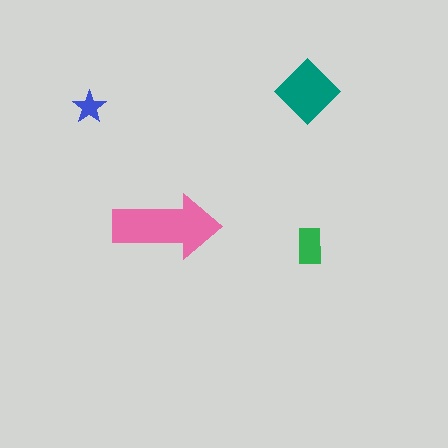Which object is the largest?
The pink arrow.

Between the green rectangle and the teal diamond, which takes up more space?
The teal diamond.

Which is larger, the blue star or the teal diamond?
The teal diamond.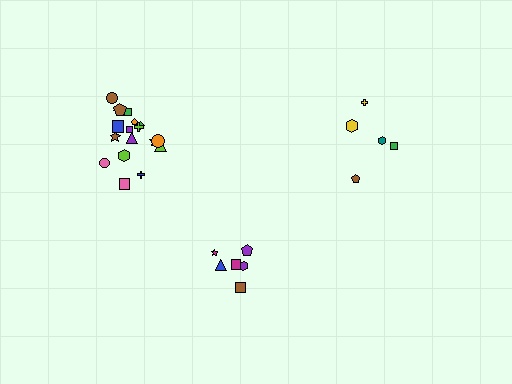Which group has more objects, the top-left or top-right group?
The top-left group.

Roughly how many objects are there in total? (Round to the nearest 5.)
Roughly 30 objects in total.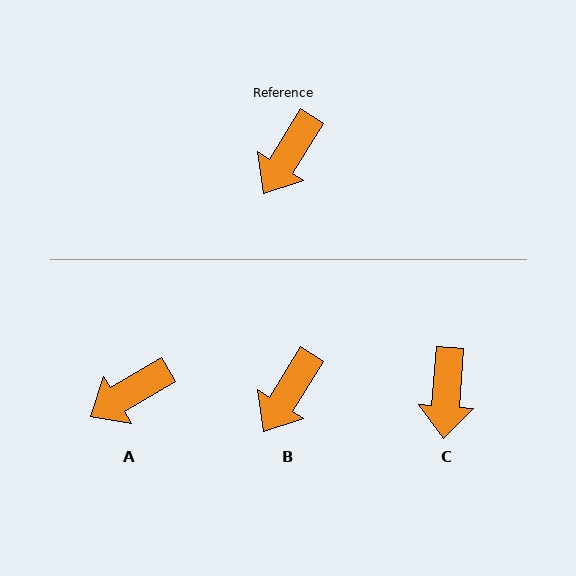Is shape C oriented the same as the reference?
No, it is off by about 28 degrees.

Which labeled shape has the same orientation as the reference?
B.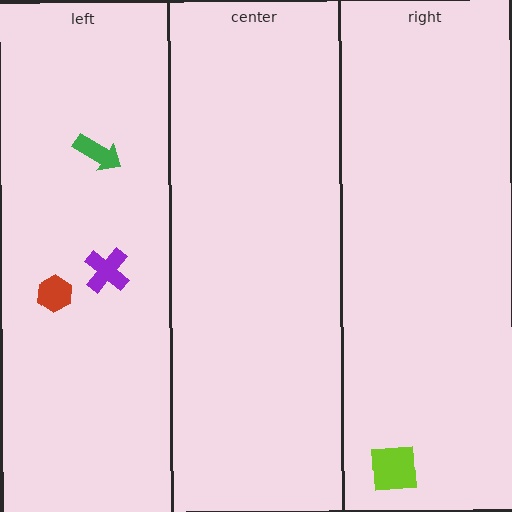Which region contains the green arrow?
The left region.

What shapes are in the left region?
The red hexagon, the green arrow, the purple cross.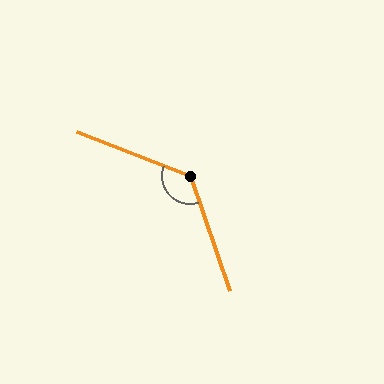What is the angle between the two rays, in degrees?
Approximately 130 degrees.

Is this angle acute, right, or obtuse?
It is obtuse.